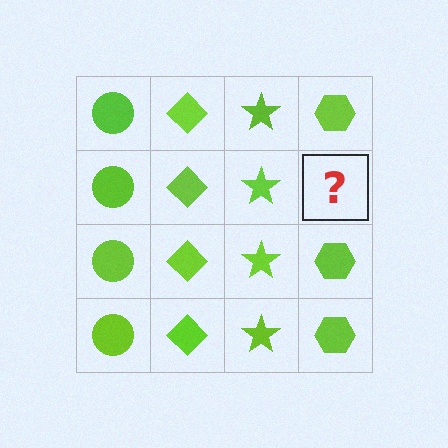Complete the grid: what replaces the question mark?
The question mark should be replaced with a lime hexagon.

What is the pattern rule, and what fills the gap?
The rule is that each column has a consistent shape. The gap should be filled with a lime hexagon.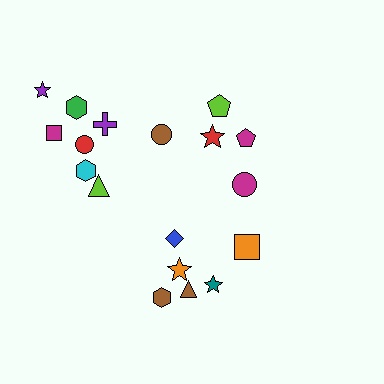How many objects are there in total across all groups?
There are 18 objects.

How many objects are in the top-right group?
There are 4 objects.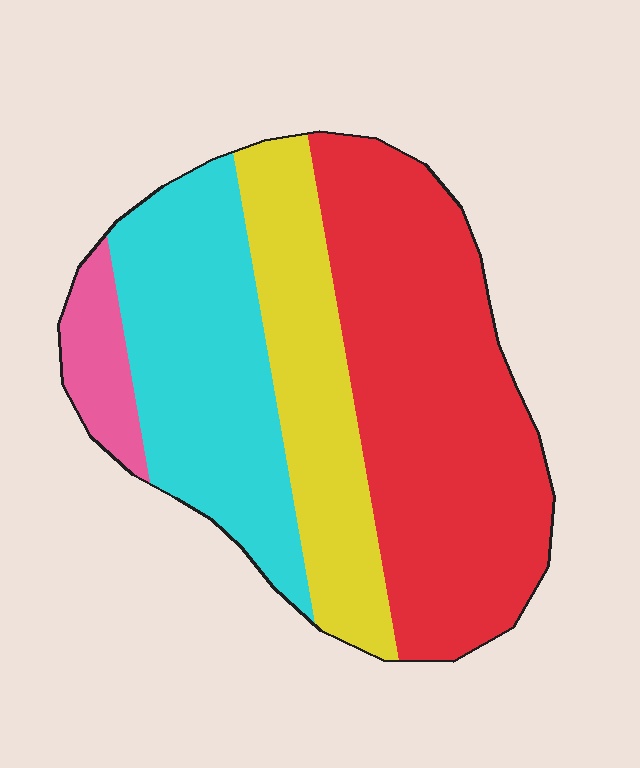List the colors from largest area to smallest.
From largest to smallest: red, cyan, yellow, pink.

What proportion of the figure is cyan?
Cyan covers 28% of the figure.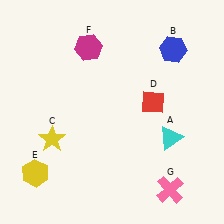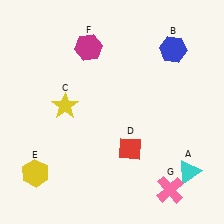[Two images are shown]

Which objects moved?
The objects that moved are: the cyan triangle (A), the yellow star (C), the red diamond (D).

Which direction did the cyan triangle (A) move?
The cyan triangle (A) moved down.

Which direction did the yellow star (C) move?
The yellow star (C) moved up.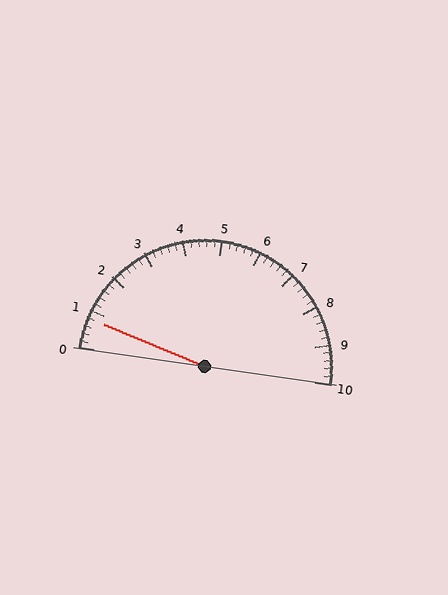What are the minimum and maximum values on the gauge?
The gauge ranges from 0 to 10.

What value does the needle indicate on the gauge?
The needle indicates approximately 0.8.